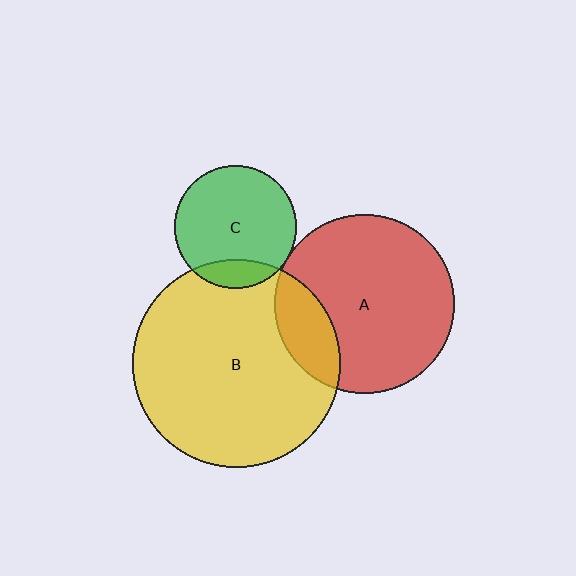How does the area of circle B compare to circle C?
Approximately 2.9 times.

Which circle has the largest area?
Circle B (yellow).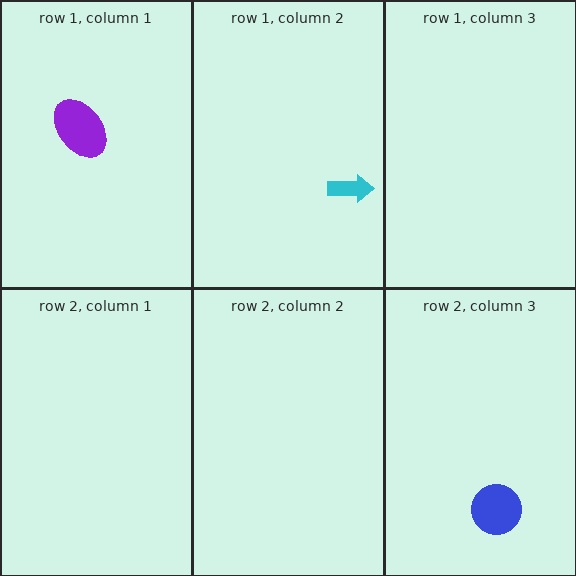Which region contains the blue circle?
The row 2, column 3 region.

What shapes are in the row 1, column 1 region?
The purple ellipse.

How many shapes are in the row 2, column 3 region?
1.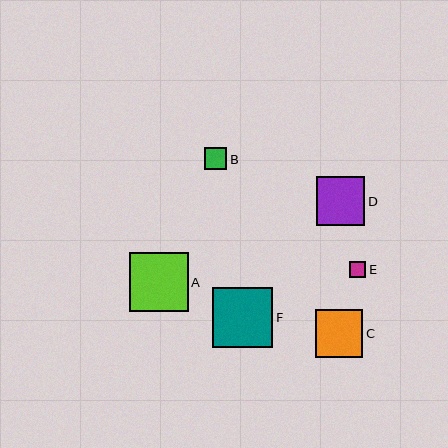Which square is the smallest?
Square E is the smallest with a size of approximately 16 pixels.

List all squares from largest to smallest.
From largest to smallest: F, A, D, C, B, E.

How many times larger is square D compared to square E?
Square D is approximately 3.0 times the size of square E.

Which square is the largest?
Square F is the largest with a size of approximately 60 pixels.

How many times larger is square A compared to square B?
Square A is approximately 2.6 times the size of square B.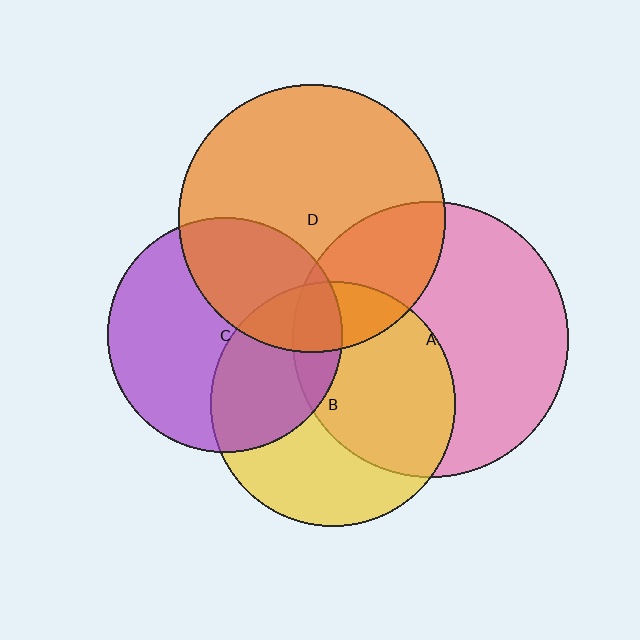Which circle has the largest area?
Circle A (pink).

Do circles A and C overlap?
Yes.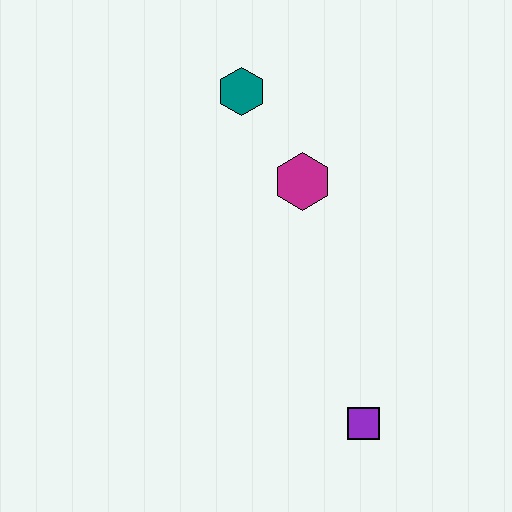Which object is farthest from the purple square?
The teal hexagon is farthest from the purple square.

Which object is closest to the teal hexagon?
The magenta hexagon is closest to the teal hexagon.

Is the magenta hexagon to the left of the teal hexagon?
No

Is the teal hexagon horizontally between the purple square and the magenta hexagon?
No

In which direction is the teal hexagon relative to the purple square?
The teal hexagon is above the purple square.